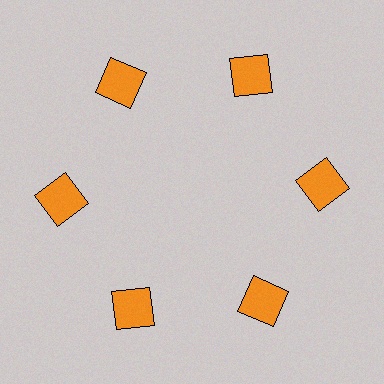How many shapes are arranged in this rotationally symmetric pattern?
There are 6 shapes, arranged in 6 groups of 1.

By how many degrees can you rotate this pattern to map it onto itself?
The pattern maps onto itself every 60 degrees of rotation.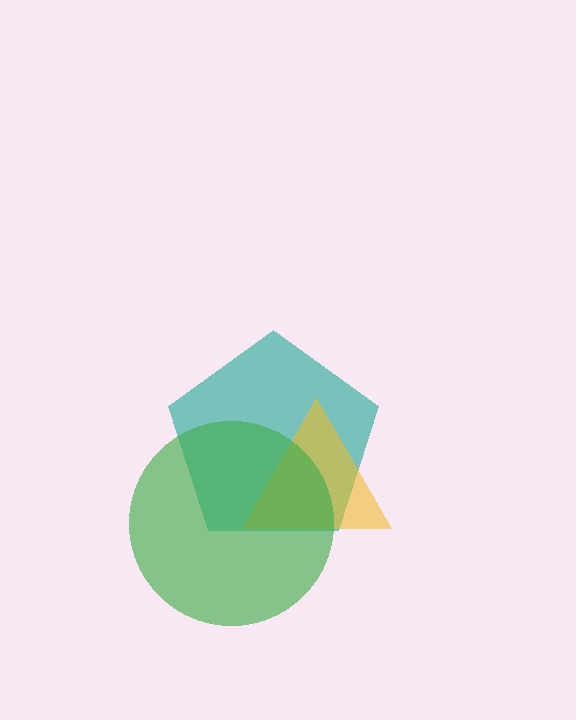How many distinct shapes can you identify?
There are 3 distinct shapes: a teal pentagon, a yellow triangle, a green circle.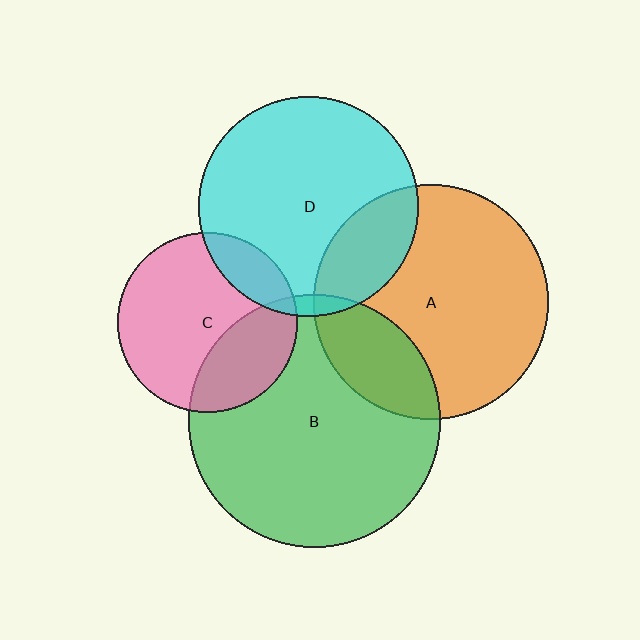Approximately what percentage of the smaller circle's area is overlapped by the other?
Approximately 20%.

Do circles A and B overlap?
Yes.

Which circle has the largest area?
Circle B (green).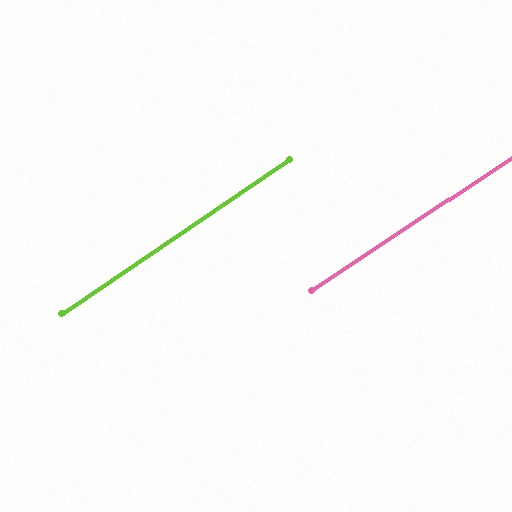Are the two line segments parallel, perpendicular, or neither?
Parallel — their directions differ by only 0.6°.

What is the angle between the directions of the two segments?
Approximately 1 degree.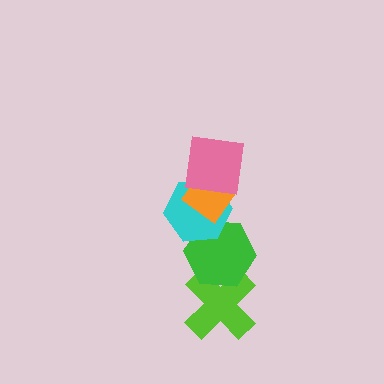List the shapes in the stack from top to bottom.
From top to bottom: the pink square, the orange diamond, the cyan hexagon, the green hexagon, the lime cross.